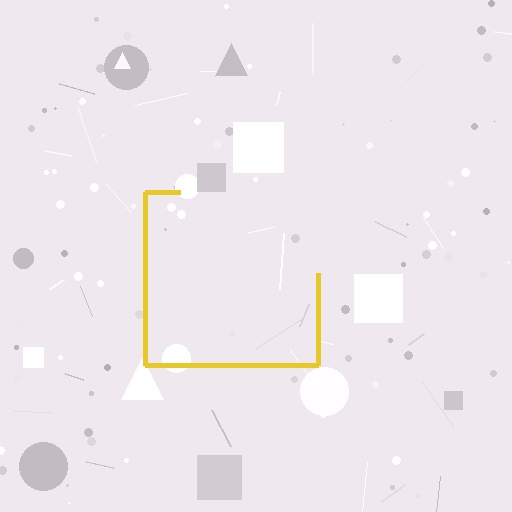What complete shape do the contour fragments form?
The contour fragments form a square.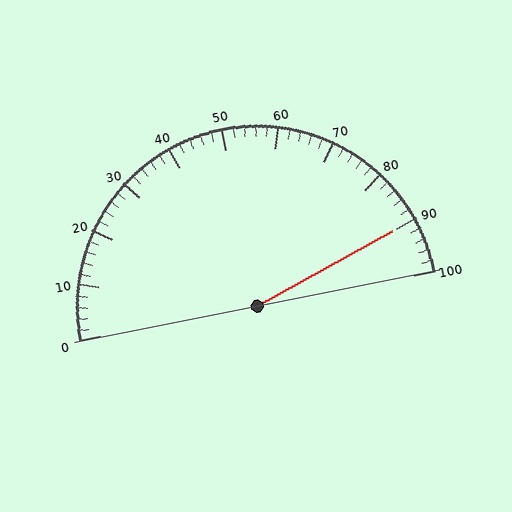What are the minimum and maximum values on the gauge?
The gauge ranges from 0 to 100.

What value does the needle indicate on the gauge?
The needle indicates approximately 90.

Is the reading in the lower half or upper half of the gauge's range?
The reading is in the upper half of the range (0 to 100).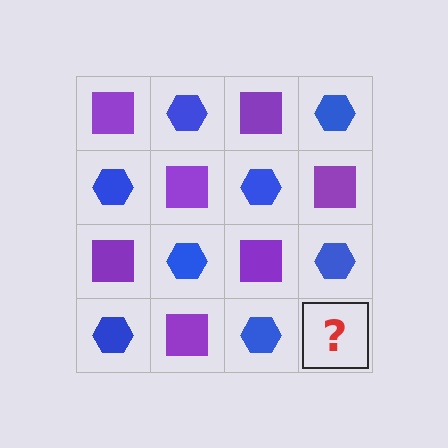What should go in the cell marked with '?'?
The missing cell should contain a purple square.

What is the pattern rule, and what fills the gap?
The rule is that it alternates purple square and blue hexagon in a checkerboard pattern. The gap should be filled with a purple square.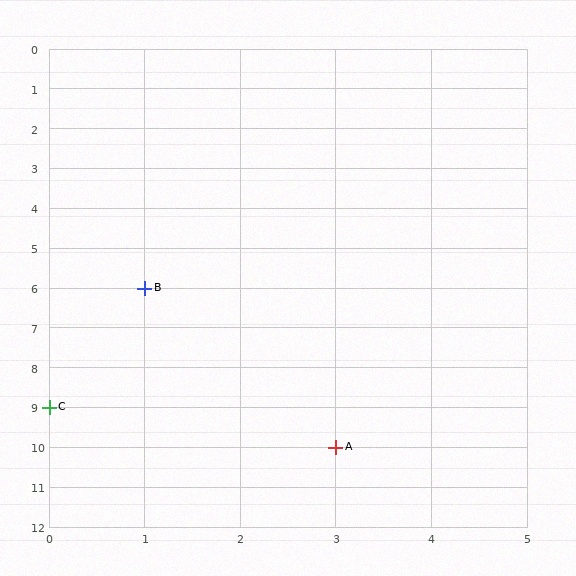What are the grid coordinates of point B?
Point B is at grid coordinates (1, 6).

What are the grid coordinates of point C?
Point C is at grid coordinates (0, 9).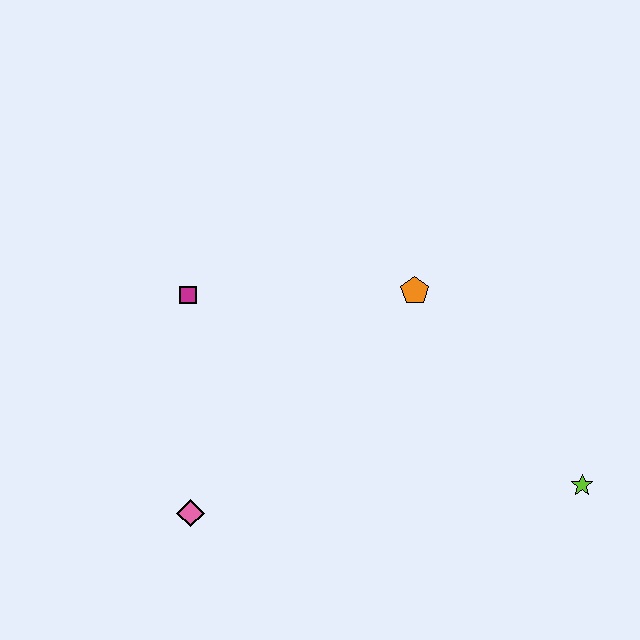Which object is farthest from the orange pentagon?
The pink diamond is farthest from the orange pentagon.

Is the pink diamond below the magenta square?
Yes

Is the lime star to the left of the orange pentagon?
No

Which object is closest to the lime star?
The orange pentagon is closest to the lime star.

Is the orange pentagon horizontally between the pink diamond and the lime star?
Yes